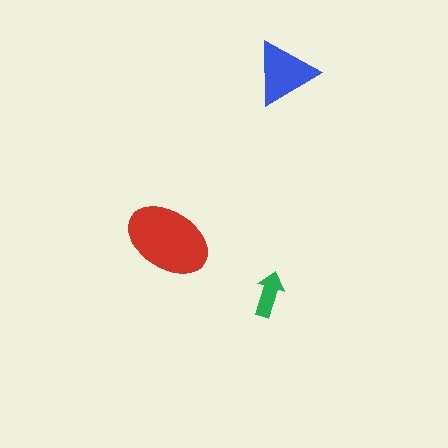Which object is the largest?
The red ellipse.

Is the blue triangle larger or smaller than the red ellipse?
Smaller.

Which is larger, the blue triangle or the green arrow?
The blue triangle.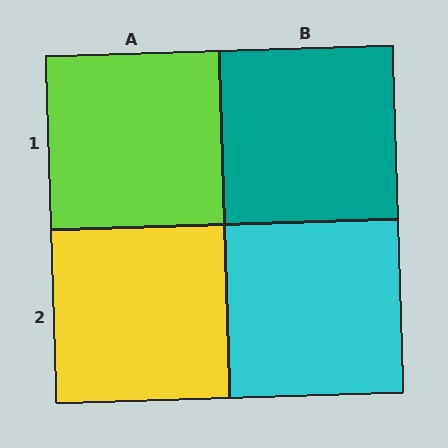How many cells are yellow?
1 cell is yellow.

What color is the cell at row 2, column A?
Yellow.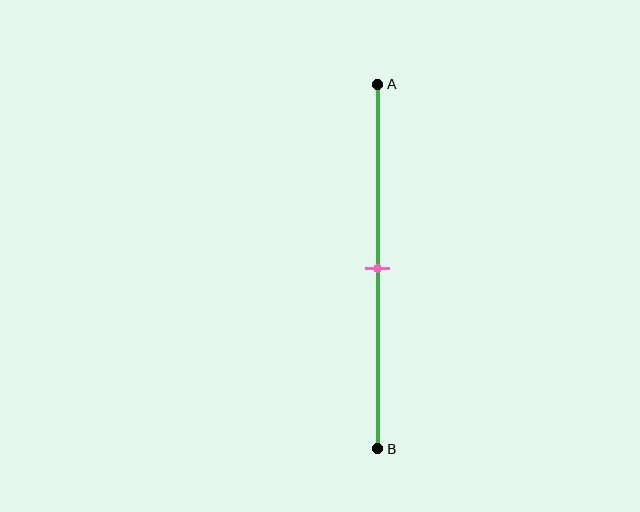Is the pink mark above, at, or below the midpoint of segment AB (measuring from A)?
The pink mark is approximately at the midpoint of segment AB.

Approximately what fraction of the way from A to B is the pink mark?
The pink mark is approximately 50% of the way from A to B.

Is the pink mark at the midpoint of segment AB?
Yes, the mark is approximately at the midpoint.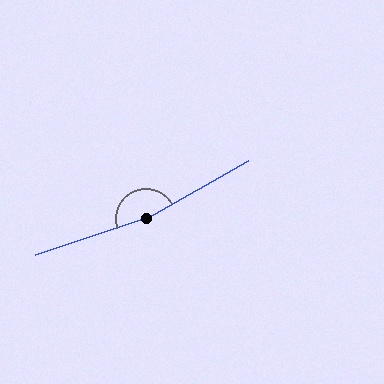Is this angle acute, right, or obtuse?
It is obtuse.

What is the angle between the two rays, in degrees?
Approximately 169 degrees.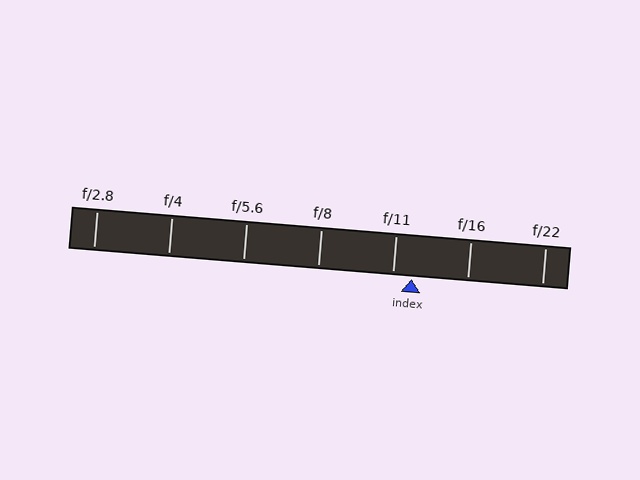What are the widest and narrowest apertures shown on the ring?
The widest aperture shown is f/2.8 and the narrowest is f/22.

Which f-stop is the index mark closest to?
The index mark is closest to f/11.